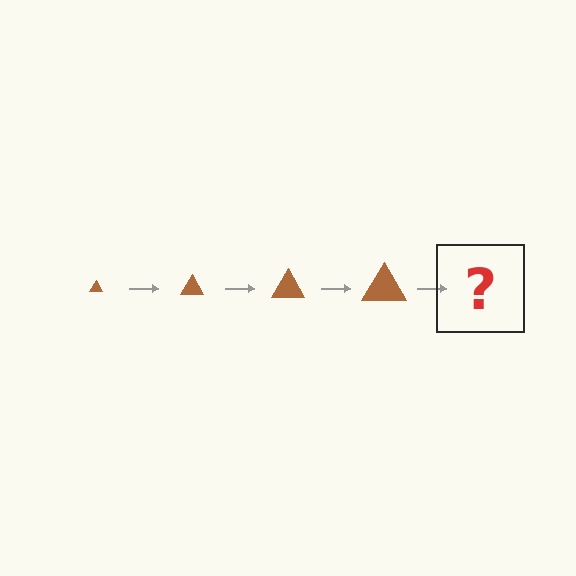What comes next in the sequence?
The next element should be a brown triangle, larger than the previous one.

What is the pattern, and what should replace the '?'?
The pattern is that the triangle gets progressively larger each step. The '?' should be a brown triangle, larger than the previous one.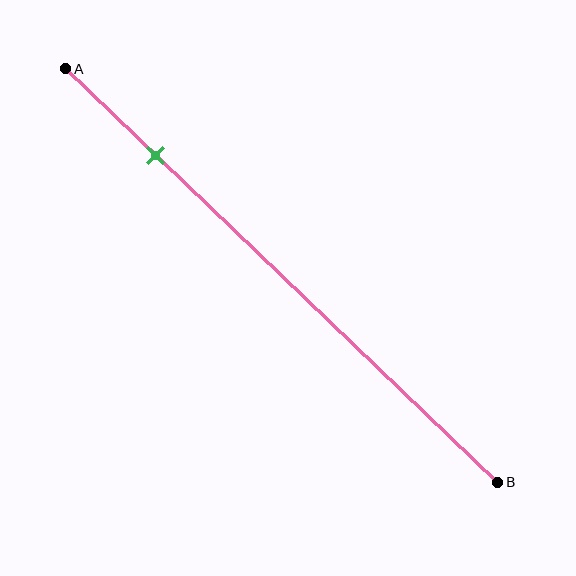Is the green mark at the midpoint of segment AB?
No, the mark is at about 20% from A, not at the 50% midpoint.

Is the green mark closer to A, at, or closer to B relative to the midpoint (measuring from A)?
The green mark is closer to point A than the midpoint of segment AB.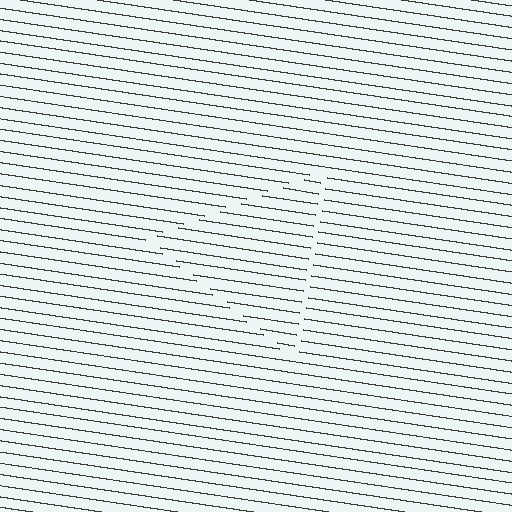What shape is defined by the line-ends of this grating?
An illusory triangle. The interior of the shape contains the same grating, shifted by half a period — the contour is defined by the phase discontinuity where line-ends from the inner and outer gratings abut.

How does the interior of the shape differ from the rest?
The interior of the shape contains the same grating, shifted by half a period — the contour is defined by the phase discontinuity where line-ends from the inner and outer gratings abut.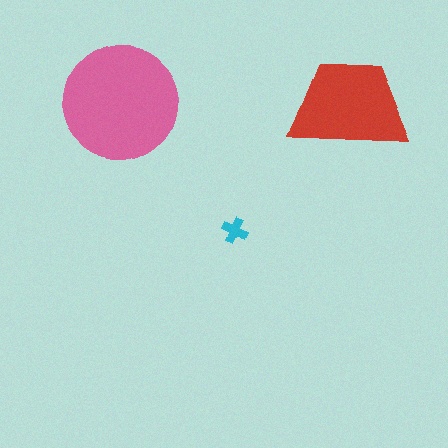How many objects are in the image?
There are 3 objects in the image.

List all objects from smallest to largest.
The cyan cross, the red trapezoid, the pink circle.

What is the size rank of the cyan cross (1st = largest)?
3rd.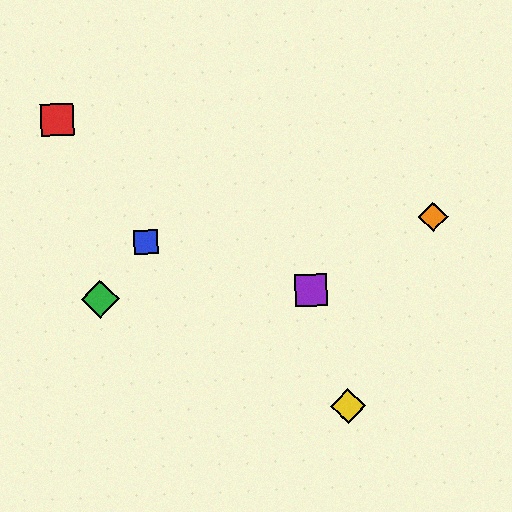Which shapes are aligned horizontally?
The green diamond, the purple square are aligned horizontally.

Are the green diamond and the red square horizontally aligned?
No, the green diamond is at y≈299 and the red square is at y≈120.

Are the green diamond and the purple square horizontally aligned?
Yes, both are at y≈299.